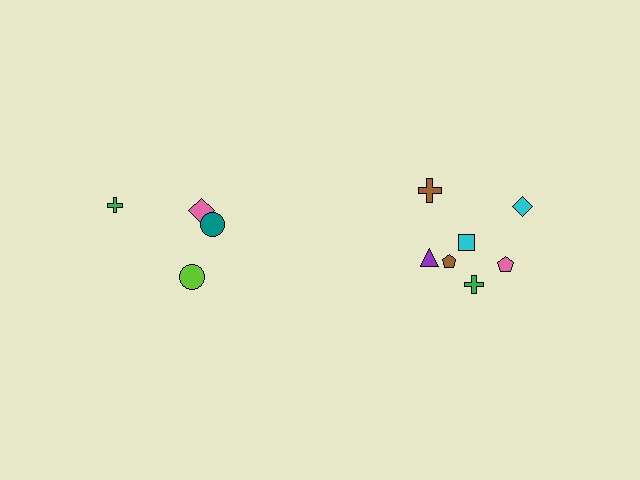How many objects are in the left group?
There are 4 objects.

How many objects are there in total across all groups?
There are 11 objects.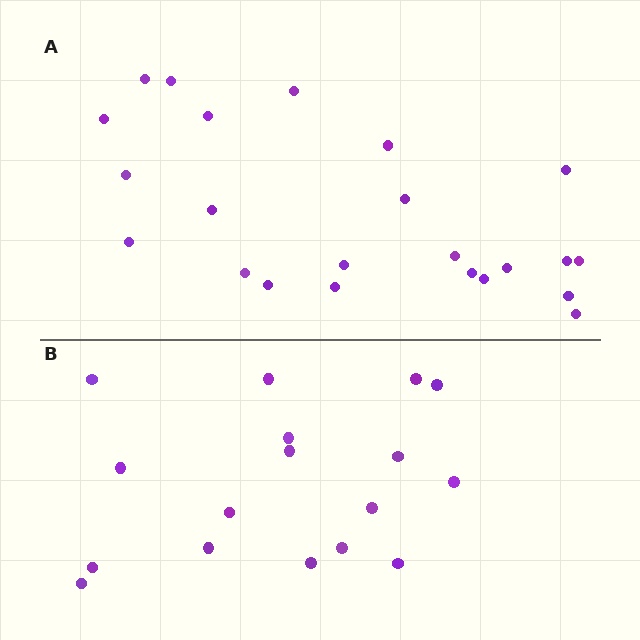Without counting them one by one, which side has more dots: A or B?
Region A (the top region) has more dots.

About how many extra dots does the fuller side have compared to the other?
Region A has about 6 more dots than region B.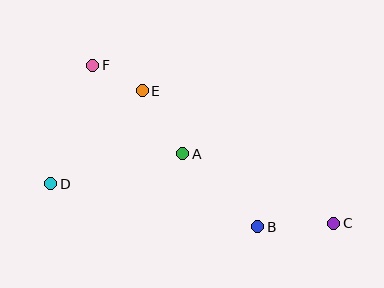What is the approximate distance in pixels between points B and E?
The distance between B and E is approximately 178 pixels.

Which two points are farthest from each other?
Points C and F are farthest from each other.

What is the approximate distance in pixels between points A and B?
The distance between A and B is approximately 105 pixels.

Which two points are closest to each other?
Points E and F are closest to each other.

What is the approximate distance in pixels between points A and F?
The distance between A and F is approximately 126 pixels.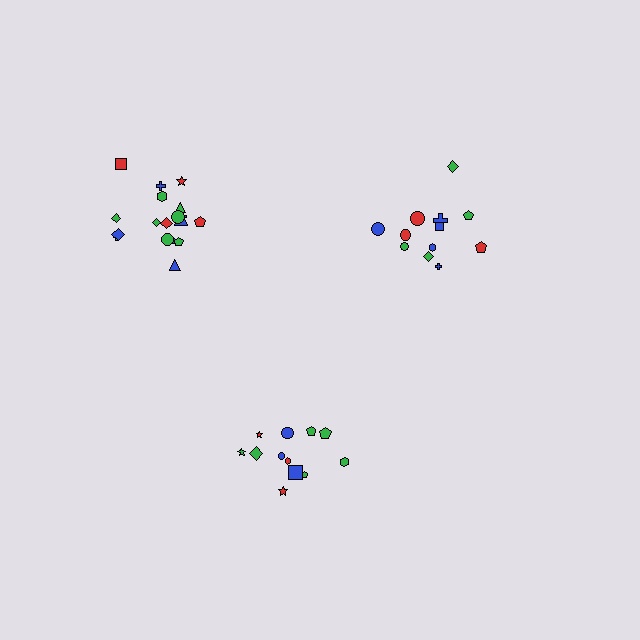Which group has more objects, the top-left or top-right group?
The top-left group.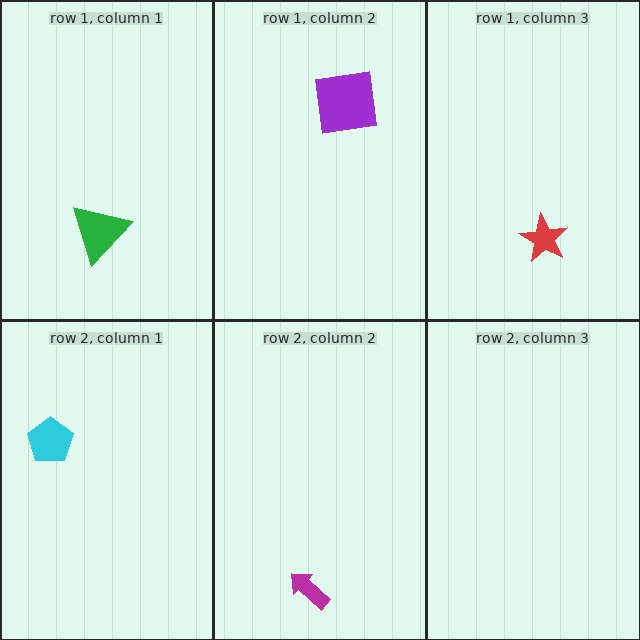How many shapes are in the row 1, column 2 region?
1.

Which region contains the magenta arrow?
The row 2, column 2 region.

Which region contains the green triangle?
The row 1, column 1 region.